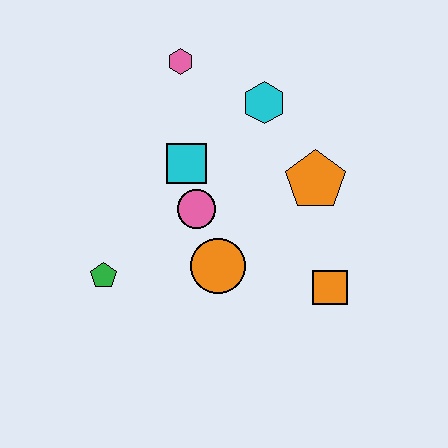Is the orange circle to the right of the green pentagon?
Yes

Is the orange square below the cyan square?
Yes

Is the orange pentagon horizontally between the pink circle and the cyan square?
No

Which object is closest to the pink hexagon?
The cyan hexagon is closest to the pink hexagon.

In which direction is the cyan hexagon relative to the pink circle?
The cyan hexagon is above the pink circle.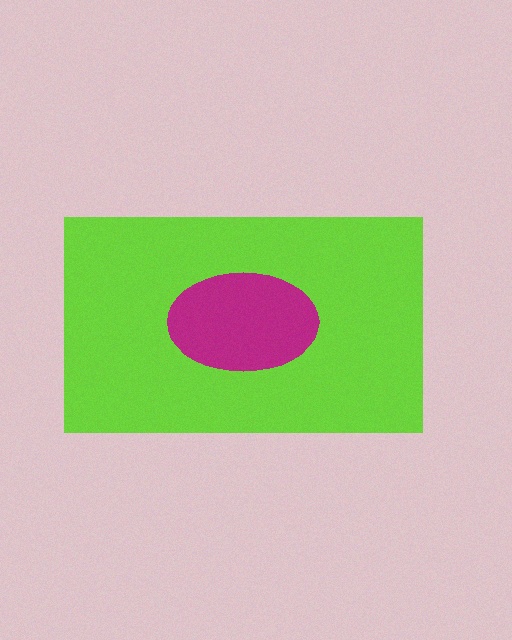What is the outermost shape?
The lime rectangle.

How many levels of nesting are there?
2.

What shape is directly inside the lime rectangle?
The magenta ellipse.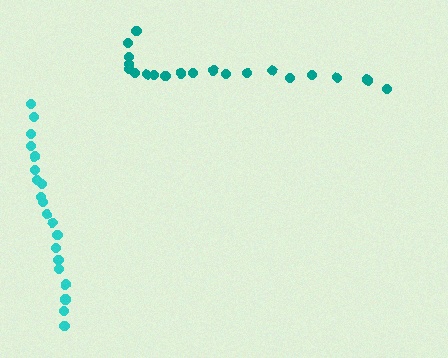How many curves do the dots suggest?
There are 2 distinct paths.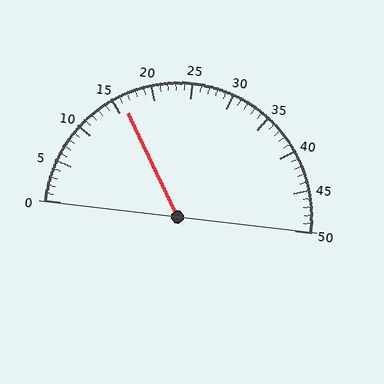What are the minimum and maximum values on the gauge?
The gauge ranges from 0 to 50.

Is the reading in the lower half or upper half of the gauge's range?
The reading is in the lower half of the range (0 to 50).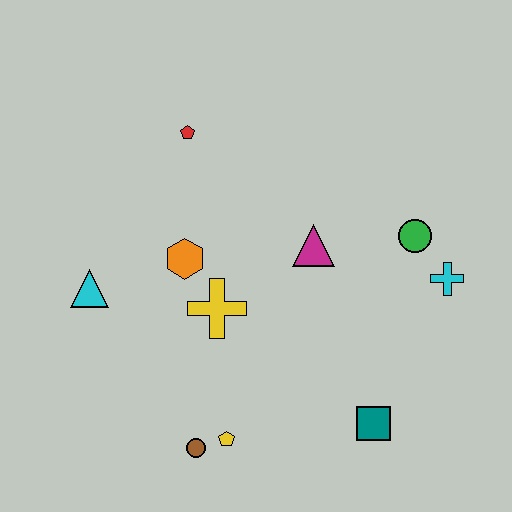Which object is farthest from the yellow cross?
The cyan cross is farthest from the yellow cross.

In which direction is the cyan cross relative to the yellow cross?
The cyan cross is to the right of the yellow cross.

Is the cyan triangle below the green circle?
Yes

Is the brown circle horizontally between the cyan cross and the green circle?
No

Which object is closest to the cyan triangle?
The orange hexagon is closest to the cyan triangle.